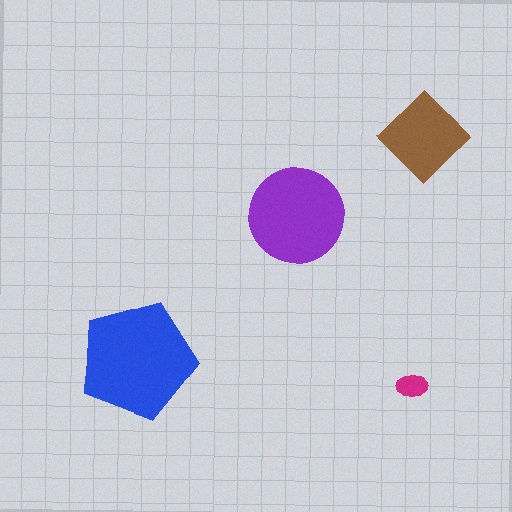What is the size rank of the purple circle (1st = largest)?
2nd.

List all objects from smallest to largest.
The magenta ellipse, the brown diamond, the purple circle, the blue pentagon.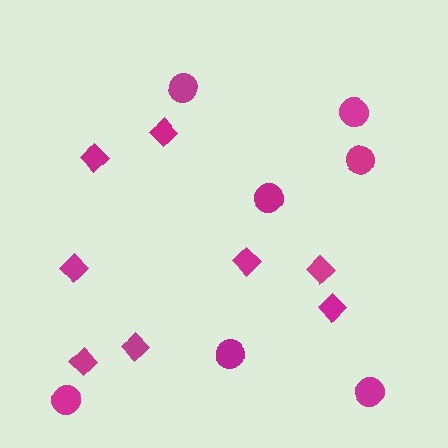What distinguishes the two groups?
There are 2 groups: one group of diamonds (8) and one group of circles (7).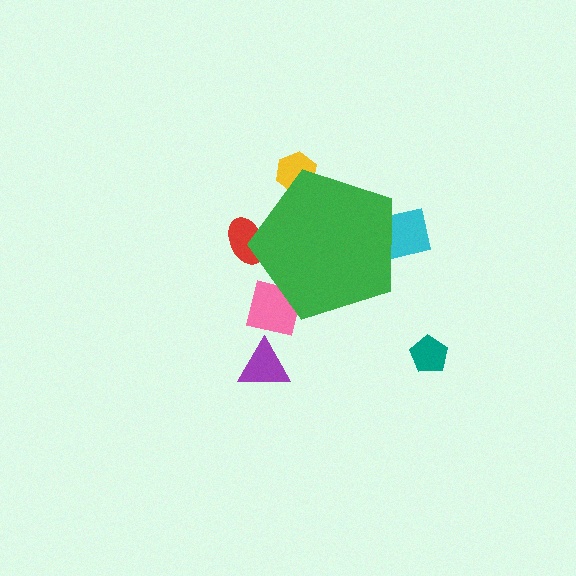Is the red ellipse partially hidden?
Yes, the red ellipse is partially hidden behind the green pentagon.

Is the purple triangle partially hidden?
No, the purple triangle is fully visible.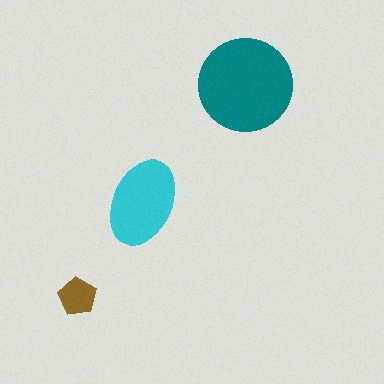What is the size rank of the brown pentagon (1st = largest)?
3rd.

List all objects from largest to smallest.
The teal circle, the cyan ellipse, the brown pentagon.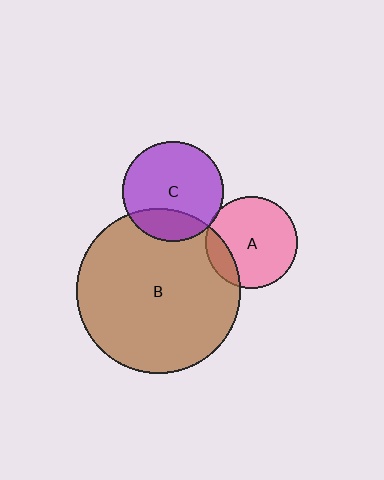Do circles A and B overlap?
Yes.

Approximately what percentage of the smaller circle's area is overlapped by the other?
Approximately 15%.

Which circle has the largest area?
Circle B (brown).